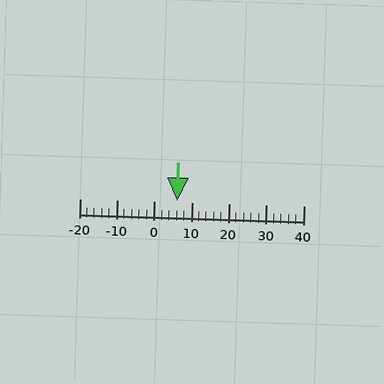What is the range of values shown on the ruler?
The ruler shows values from -20 to 40.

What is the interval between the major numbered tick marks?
The major tick marks are spaced 10 units apart.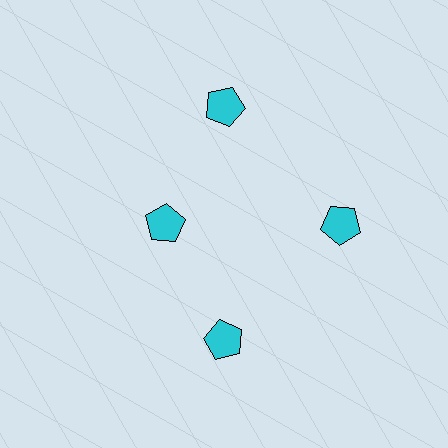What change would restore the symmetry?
The symmetry would be restored by moving it outward, back onto the ring so that all 4 pentagons sit at equal angles and equal distance from the center.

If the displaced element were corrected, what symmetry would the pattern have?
It would have 4-fold rotational symmetry — the pattern would map onto itself every 90 degrees.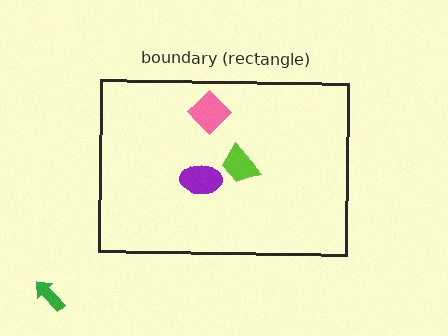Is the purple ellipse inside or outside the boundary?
Inside.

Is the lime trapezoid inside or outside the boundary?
Inside.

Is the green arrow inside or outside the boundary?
Outside.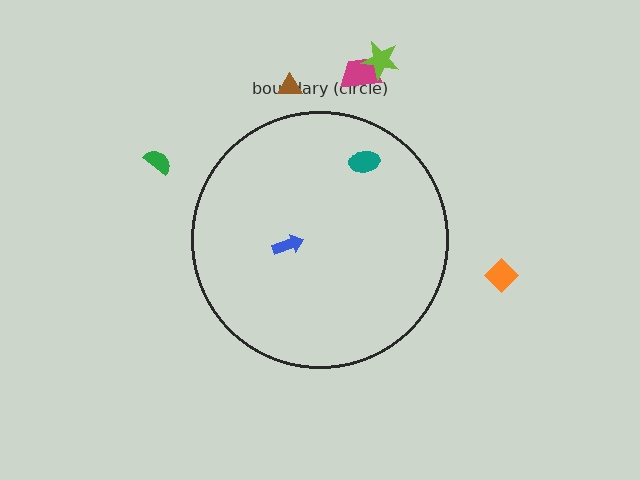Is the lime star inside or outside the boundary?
Outside.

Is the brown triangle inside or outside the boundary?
Outside.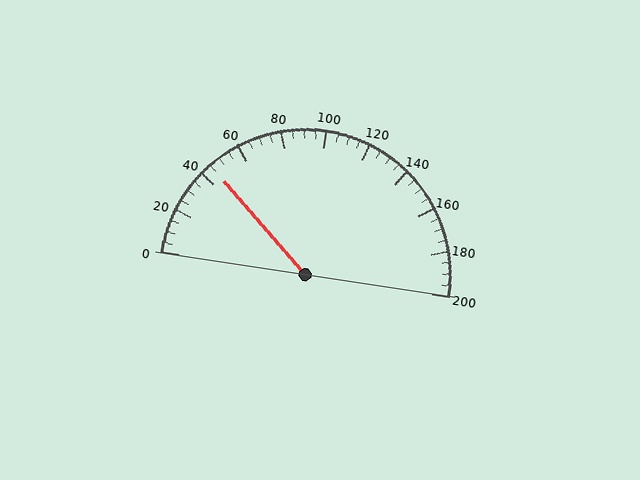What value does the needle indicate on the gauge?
The needle indicates approximately 45.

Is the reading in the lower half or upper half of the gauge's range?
The reading is in the lower half of the range (0 to 200).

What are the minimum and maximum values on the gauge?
The gauge ranges from 0 to 200.